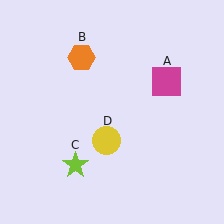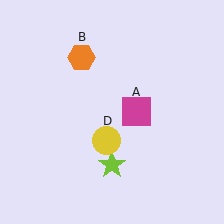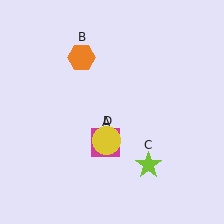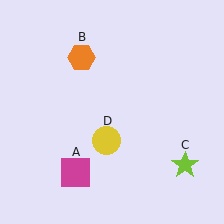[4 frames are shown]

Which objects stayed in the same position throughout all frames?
Orange hexagon (object B) and yellow circle (object D) remained stationary.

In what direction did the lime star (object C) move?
The lime star (object C) moved right.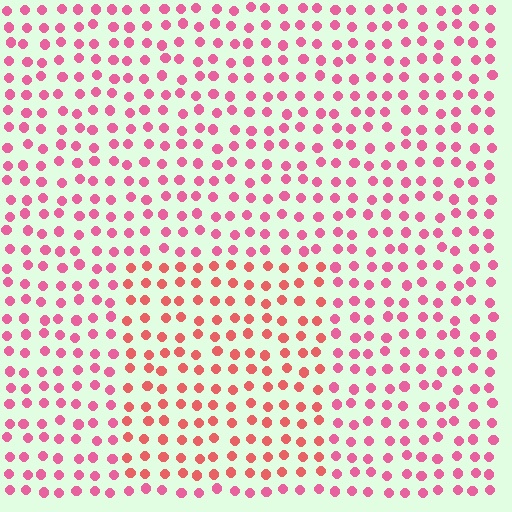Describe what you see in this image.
The image is filled with small pink elements in a uniform arrangement. A rectangle-shaped region is visible where the elements are tinted to a slightly different hue, forming a subtle color boundary.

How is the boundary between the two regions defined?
The boundary is defined purely by a slight shift in hue (about 26 degrees). Spacing, size, and orientation are identical on both sides.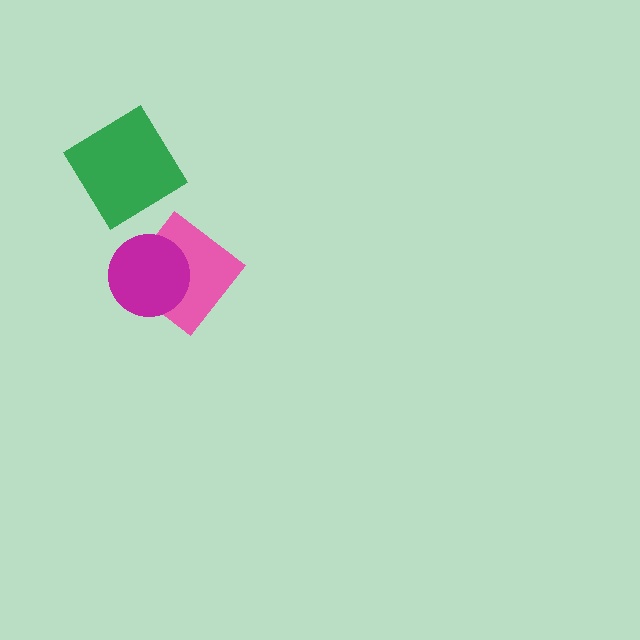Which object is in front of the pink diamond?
The magenta circle is in front of the pink diamond.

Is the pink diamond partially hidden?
Yes, it is partially covered by another shape.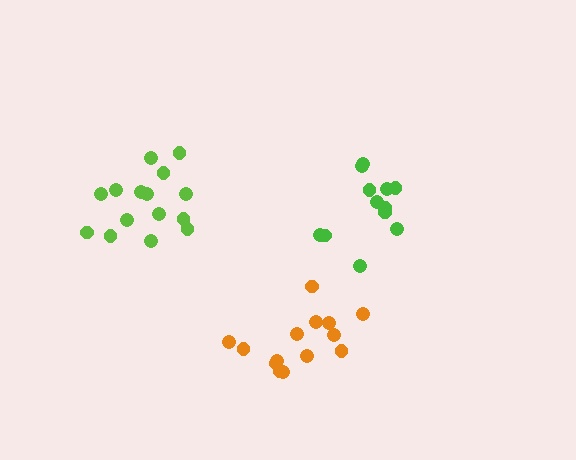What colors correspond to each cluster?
The clusters are colored: green, orange, lime.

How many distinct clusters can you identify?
There are 3 distinct clusters.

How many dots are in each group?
Group 1: 13 dots, Group 2: 14 dots, Group 3: 15 dots (42 total).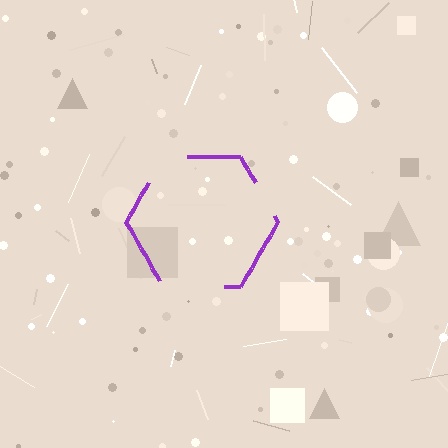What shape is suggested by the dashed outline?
The dashed outline suggests a hexagon.